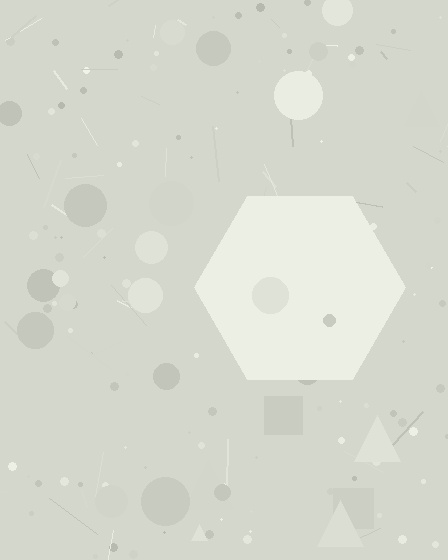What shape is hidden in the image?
A hexagon is hidden in the image.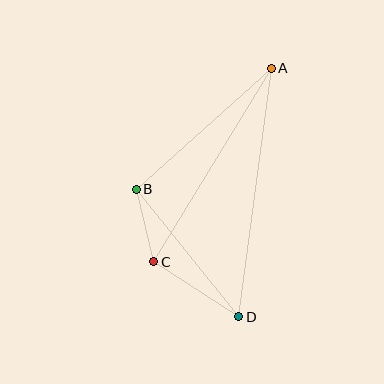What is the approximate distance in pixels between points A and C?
The distance between A and C is approximately 226 pixels.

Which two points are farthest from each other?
Points A and D are farthest from each other.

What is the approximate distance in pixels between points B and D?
The distance between B and D is approximately 164 pixels.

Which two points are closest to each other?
Points B and C are closest to each other.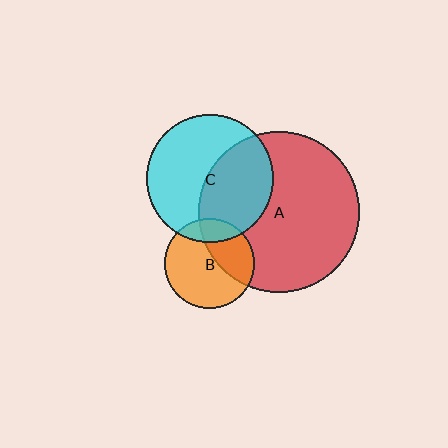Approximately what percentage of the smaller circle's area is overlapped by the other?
Approximately 15%.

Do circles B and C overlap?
Yes.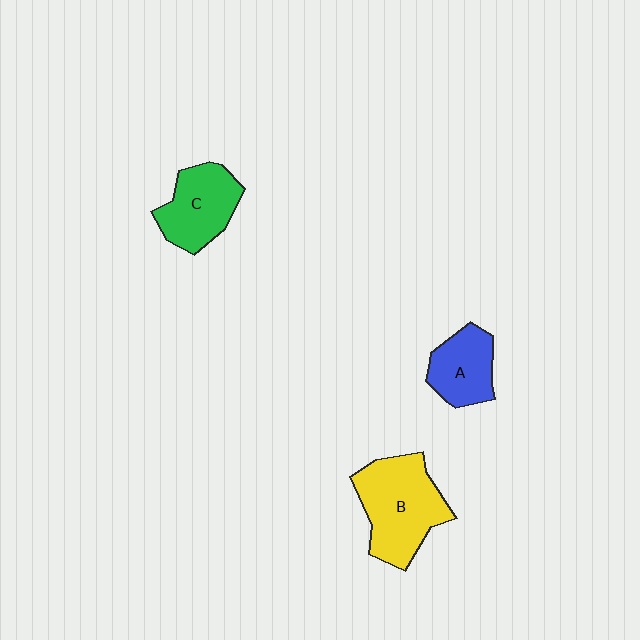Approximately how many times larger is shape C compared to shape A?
Approximately 1.2 times.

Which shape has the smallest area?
Shape A (blue).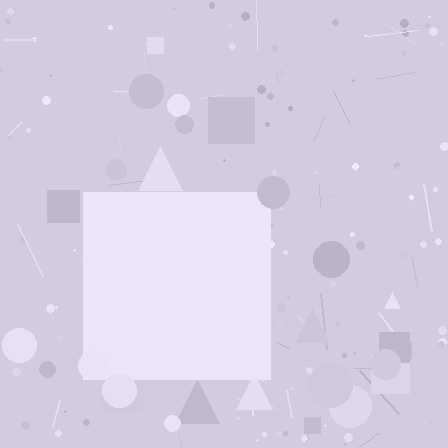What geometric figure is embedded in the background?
A square is embedded in the background.